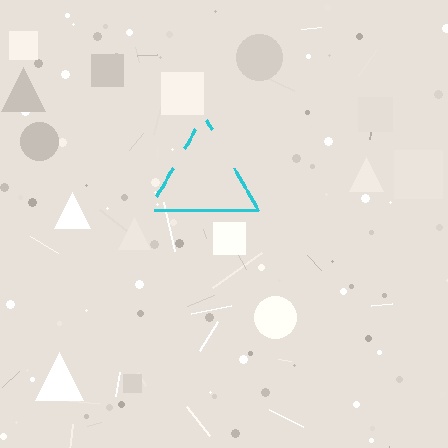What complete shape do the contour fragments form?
The contour fragments form a triangle.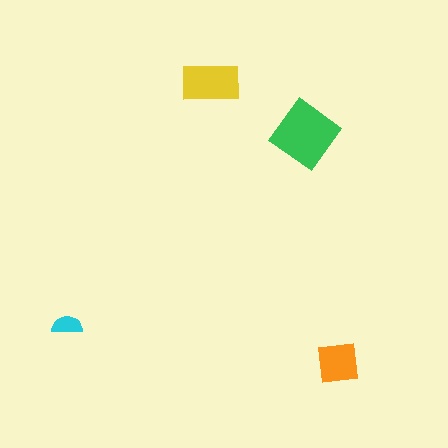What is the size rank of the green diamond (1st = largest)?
1st.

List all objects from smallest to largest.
The cyan semicircle, the orange square, the yellow rectangle, the green diamond.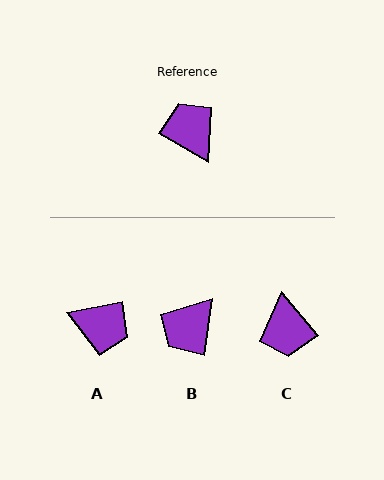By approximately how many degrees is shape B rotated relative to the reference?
Approximately 111 degrees counter-clockwise.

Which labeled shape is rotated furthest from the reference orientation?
C, about 160 degrees away.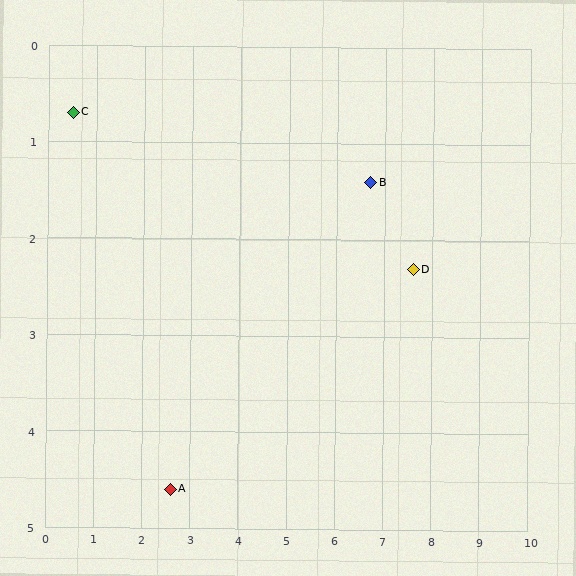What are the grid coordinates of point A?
Point A is at approximately (2.6, 4.6).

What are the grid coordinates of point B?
Point B is at approximately (6.7, 1.4).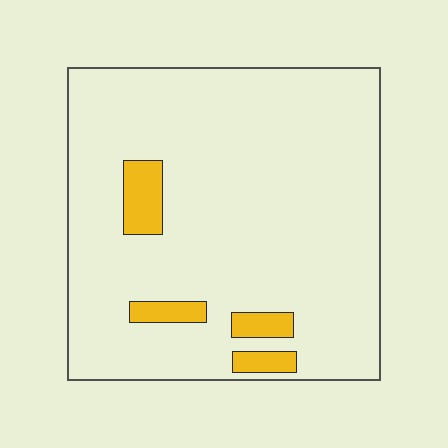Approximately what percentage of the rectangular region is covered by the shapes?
Approximately 10%.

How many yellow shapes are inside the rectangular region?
4.